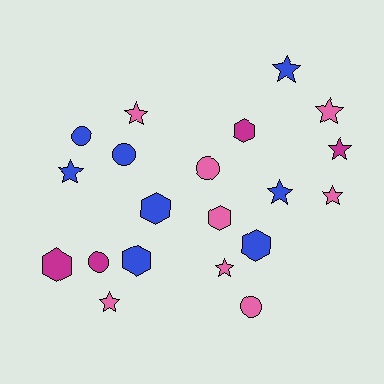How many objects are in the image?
There are 20 objects.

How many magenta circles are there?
There is 1 magenta circle.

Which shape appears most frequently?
Star, with 9 objects.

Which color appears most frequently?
Pink, with 8 objects.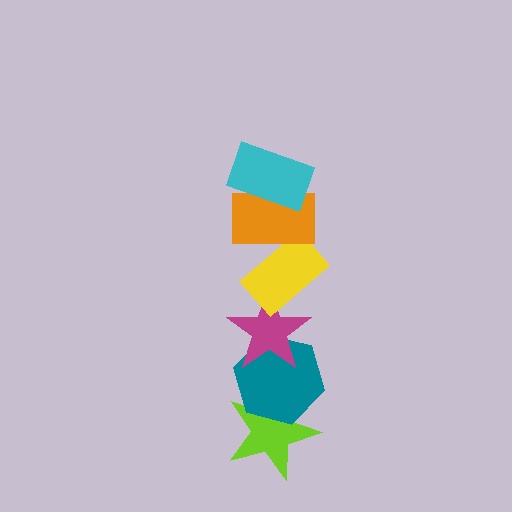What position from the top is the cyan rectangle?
The cyan rectangle is 1st from the top.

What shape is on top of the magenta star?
The yellow rectangle is on top of the magenta star.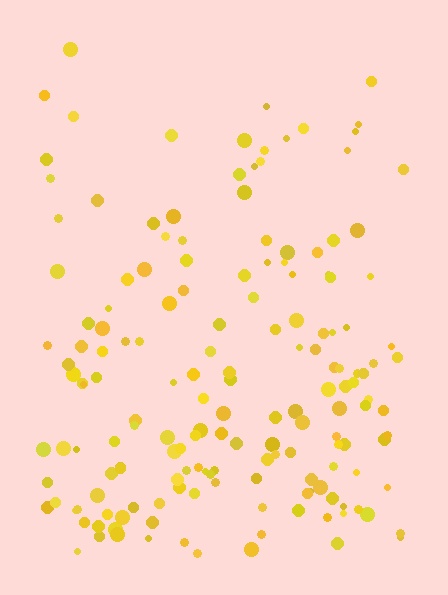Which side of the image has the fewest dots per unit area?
The top.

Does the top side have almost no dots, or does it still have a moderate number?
Still a moderate number, just noticeably fewer than the bottom.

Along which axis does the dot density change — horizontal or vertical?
Vertical.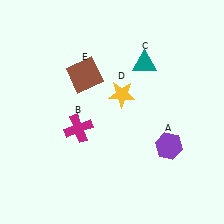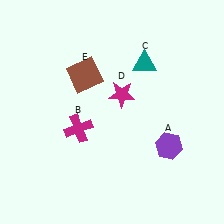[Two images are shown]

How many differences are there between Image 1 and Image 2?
There is 1 difference between the two images.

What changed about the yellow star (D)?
In Image 1, D is yellow. In Image 2, it changed to magenta.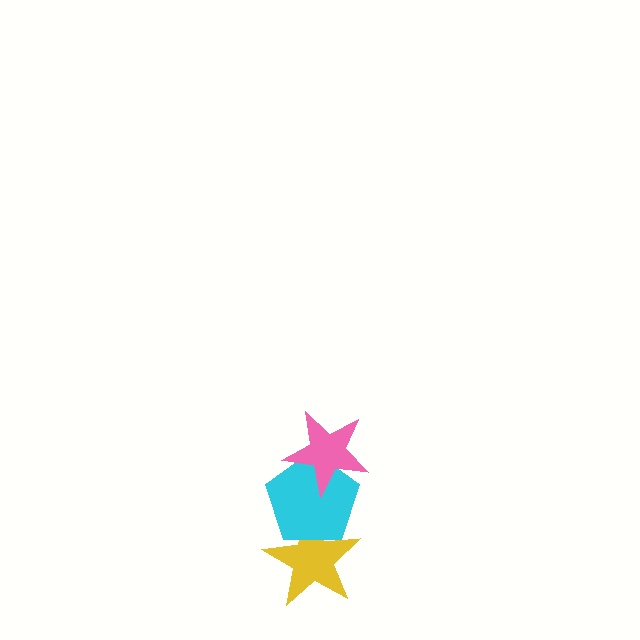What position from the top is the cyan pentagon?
The cyan pentagon is 2nd from the top.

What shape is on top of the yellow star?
The cyan pentagon is on top of the yellow star.